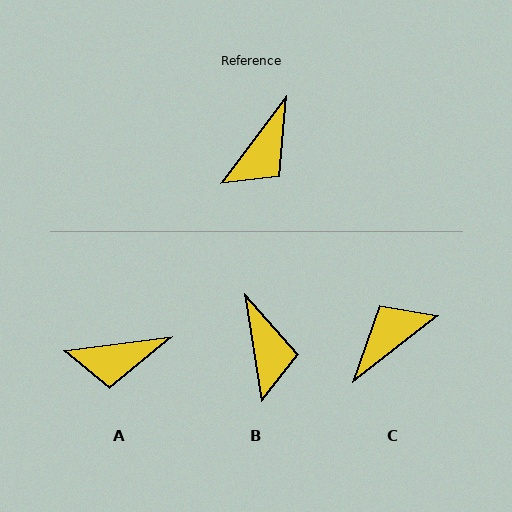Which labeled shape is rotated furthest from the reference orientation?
C, about 165 degrees away.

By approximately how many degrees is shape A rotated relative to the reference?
Approximately 46 degrees clockwise.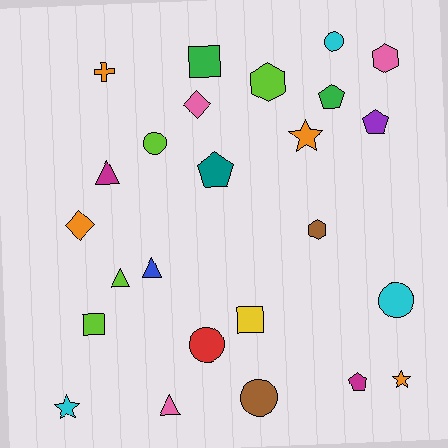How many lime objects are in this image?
There are 4 lime objects.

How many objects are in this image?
There are 25 objects.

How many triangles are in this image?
There are 4 triangles.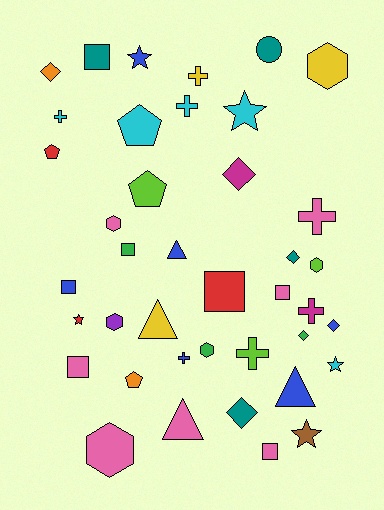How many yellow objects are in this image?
There are 3 yellow objects.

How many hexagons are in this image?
There are 6 hexagons.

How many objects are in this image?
There are 40 objects.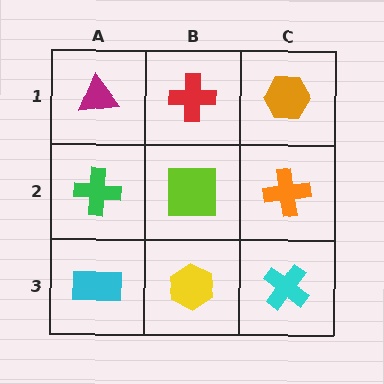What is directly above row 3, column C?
An orange cross.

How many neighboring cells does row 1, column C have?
2.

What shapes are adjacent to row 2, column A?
A magenta triangle (row 1, column A), a cyan rectangle (row 3, column A), a lime square (row 2, column B).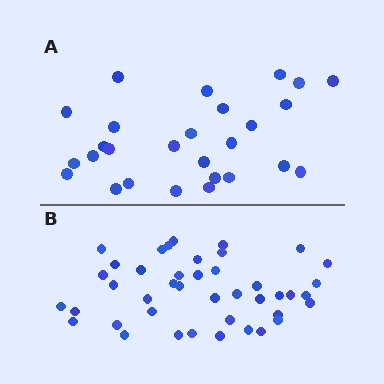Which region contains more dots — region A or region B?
Region B (the bottom region) has more dots.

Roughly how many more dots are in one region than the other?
Region B has approximately 15 more dots than region A.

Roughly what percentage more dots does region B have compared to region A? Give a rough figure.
About 55% more.